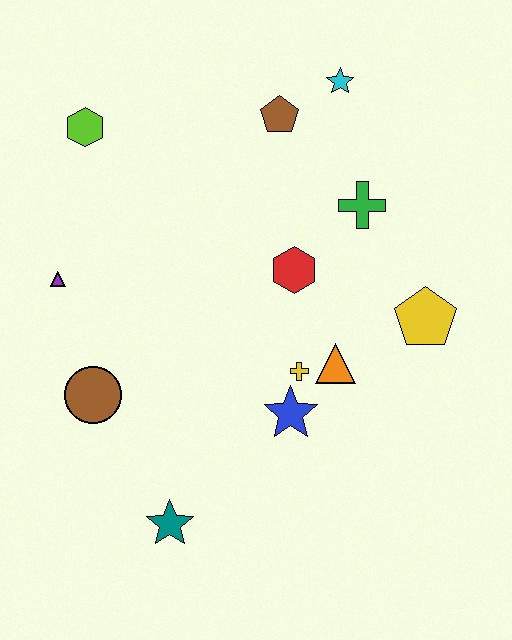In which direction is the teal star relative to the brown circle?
The teal star is below the brown circle.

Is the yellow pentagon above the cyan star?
No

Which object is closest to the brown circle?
The purple triangle is closest to the brown circle.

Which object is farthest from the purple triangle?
The yellow pentagon is farthest from the purple triangle.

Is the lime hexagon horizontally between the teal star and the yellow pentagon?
No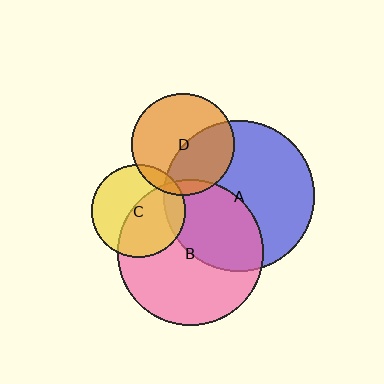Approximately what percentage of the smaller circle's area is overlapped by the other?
Approximately 40%.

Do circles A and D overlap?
Yes.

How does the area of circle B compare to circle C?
Approximately 2.5 times.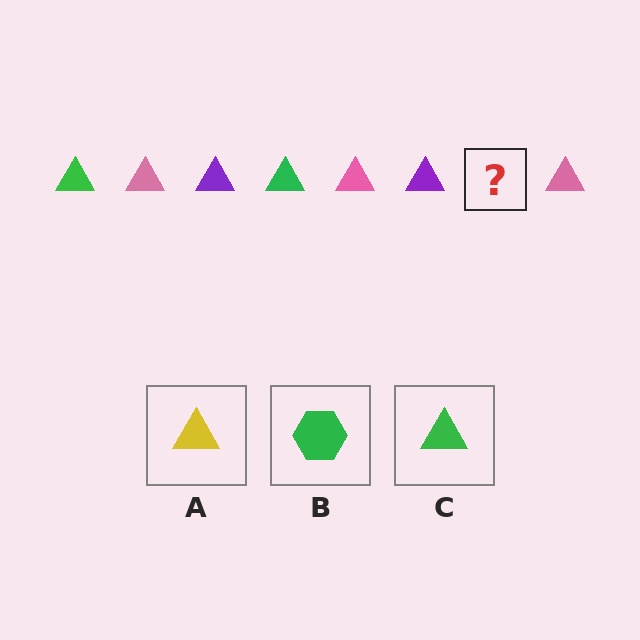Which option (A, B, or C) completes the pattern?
C.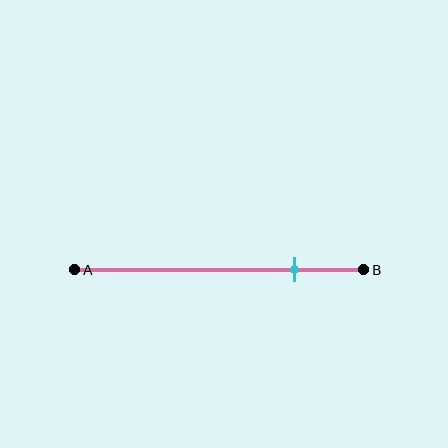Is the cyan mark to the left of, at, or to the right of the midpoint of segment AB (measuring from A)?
The cyan mark is to the right of the midpoint of segment AB.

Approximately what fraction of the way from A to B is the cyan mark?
The cyan mark is approximately 75% of the way from A to B.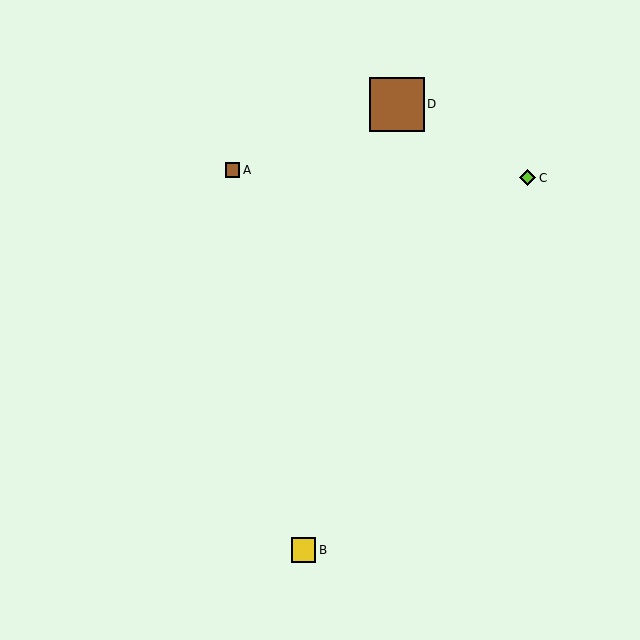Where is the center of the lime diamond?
The center of the lime diamond is at (527, 178).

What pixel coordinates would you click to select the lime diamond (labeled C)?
Click at (527, 178) to select the lime diamond C.